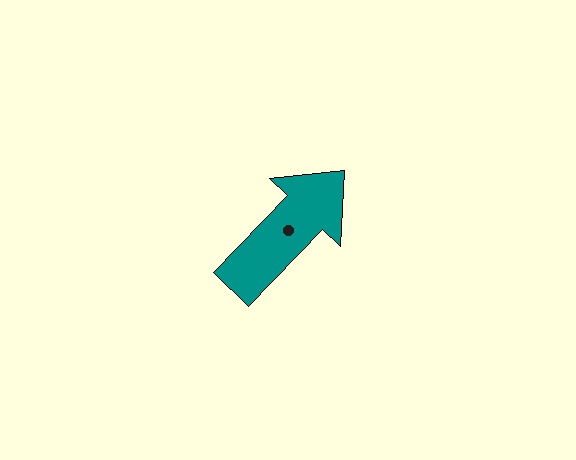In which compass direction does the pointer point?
Northeast.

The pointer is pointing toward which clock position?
Roughly 1 o'clock.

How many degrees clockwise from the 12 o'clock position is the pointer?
Approximately 44 degrees.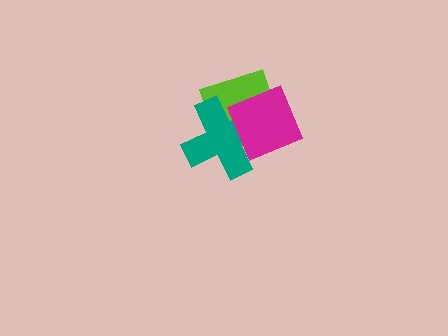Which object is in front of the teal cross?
The magenta square is in front of the teal cross.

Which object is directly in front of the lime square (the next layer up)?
The teal cross is directly in front of the lime square.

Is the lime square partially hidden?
Yes, it is partially covered by another shape.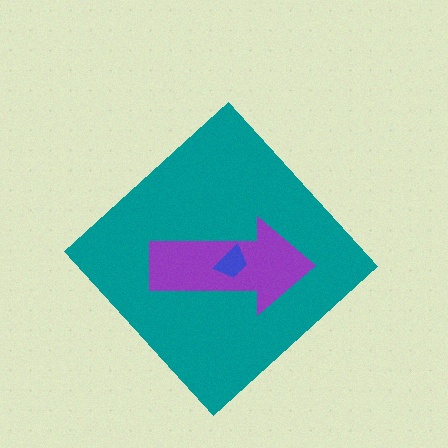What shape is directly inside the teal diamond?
The purple arrow.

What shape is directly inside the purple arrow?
The blue trapezoid.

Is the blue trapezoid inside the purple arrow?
Yes.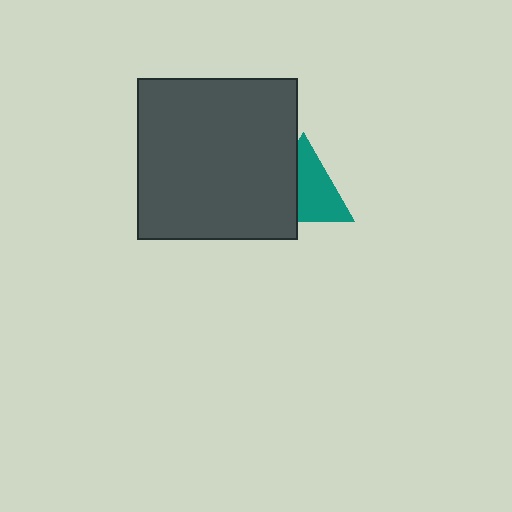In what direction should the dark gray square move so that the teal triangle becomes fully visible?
The dark gray square should move left. That is the shortest direction to clear the overlap and leave the teal triangle fully visible.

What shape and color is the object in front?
The object in front is a dark gray square.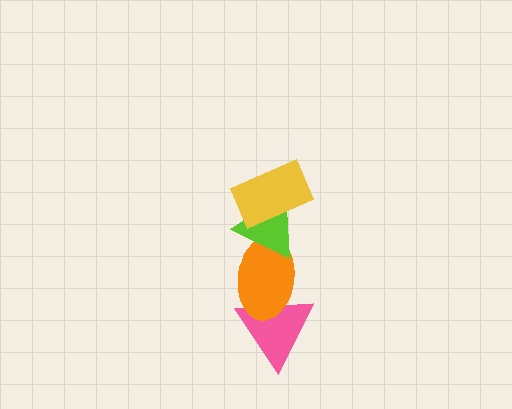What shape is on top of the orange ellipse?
The lime triangle is on top of the orange ellipse.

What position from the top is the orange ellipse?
The orange ellipse is 3rd from the top.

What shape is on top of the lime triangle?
The yellow rectangle is on top of the lime triangle.